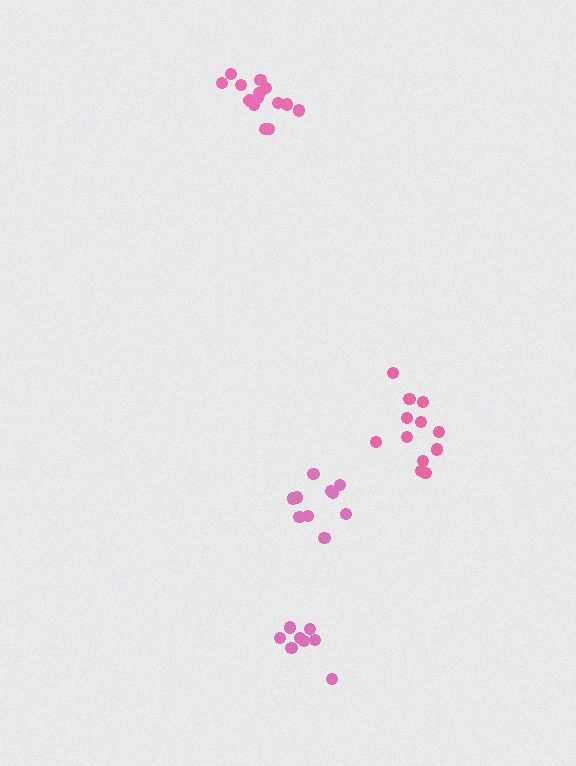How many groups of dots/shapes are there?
There are 4 groups.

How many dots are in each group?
Group 1: 12 dots, Group 2: 8 dots, Group 3: 10 dots, Group 4: 14 dots (44 total).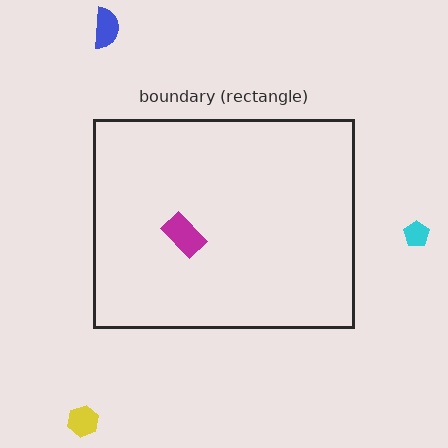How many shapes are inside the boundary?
1 inside, 3 outside.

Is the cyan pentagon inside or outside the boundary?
Outside.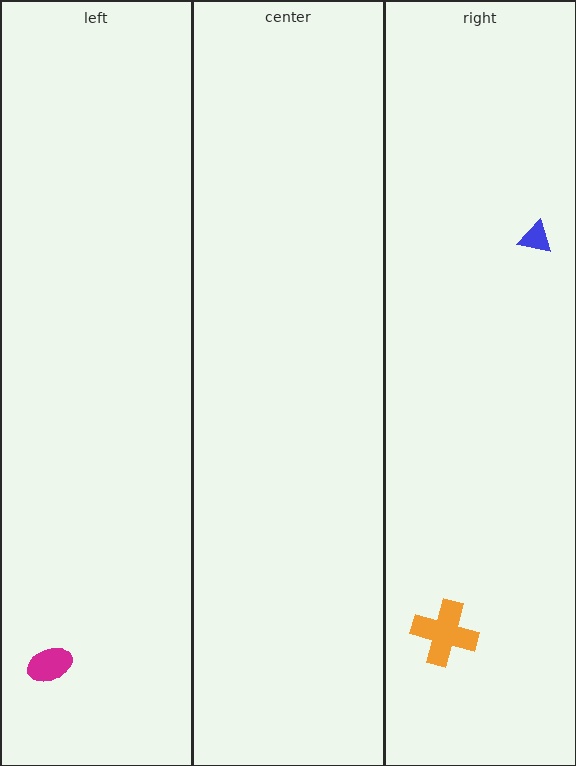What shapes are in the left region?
The magenta ellipse.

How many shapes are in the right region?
2.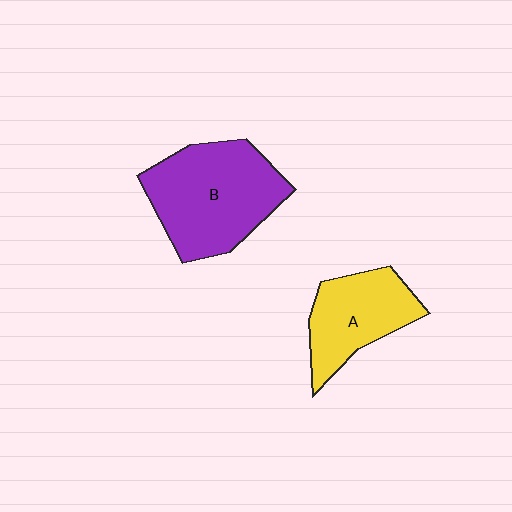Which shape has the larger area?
Shape B (purple).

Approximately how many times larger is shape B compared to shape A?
Approximately 1.5 times.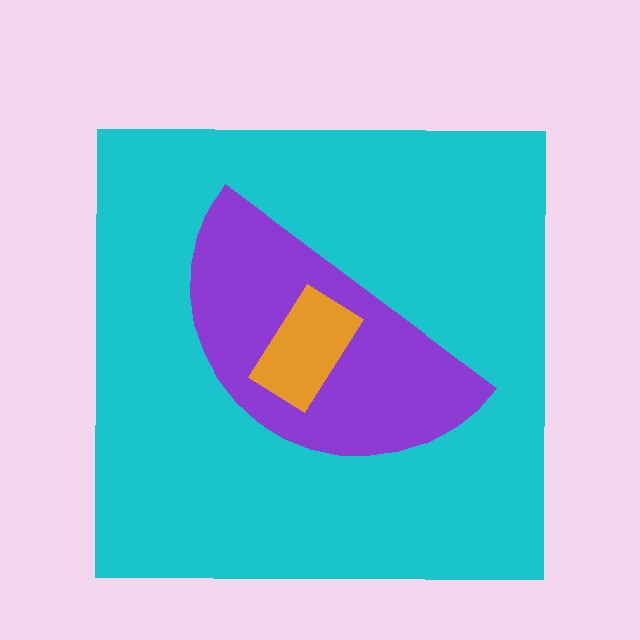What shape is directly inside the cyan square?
The purple semicircle.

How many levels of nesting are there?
3.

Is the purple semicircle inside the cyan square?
Yes.